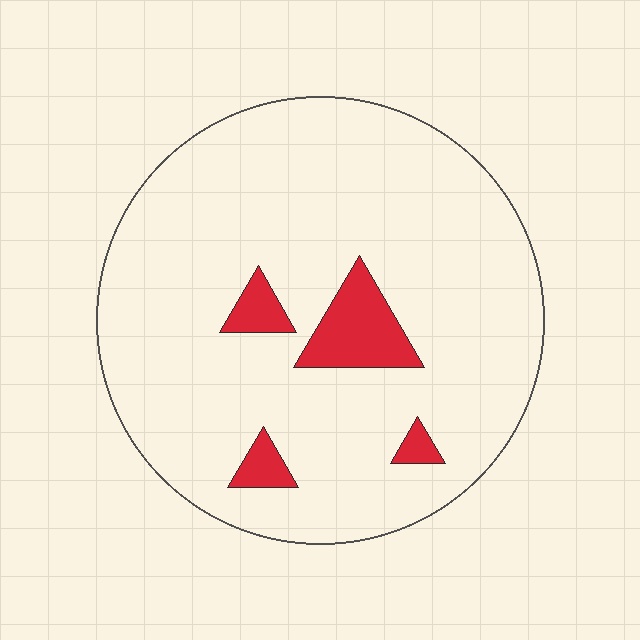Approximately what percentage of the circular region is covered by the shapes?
Approximately 10%.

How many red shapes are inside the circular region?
4.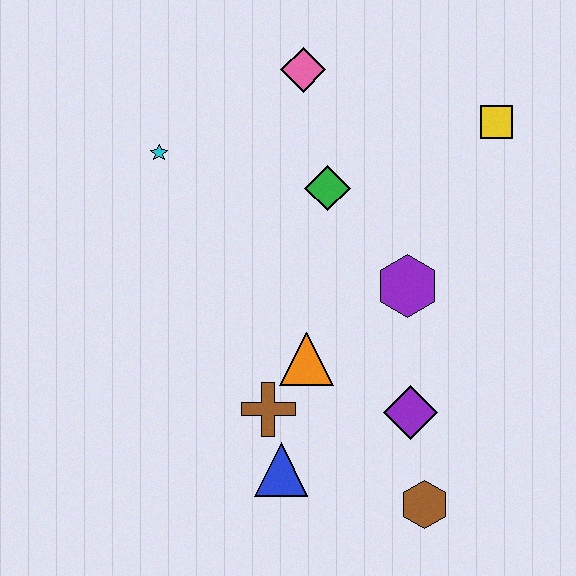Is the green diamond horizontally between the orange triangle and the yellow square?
Yes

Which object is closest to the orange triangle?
The brown cross is closest to the orange triangle.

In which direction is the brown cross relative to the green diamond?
The brown cross is below the green diamond.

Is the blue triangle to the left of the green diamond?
Yes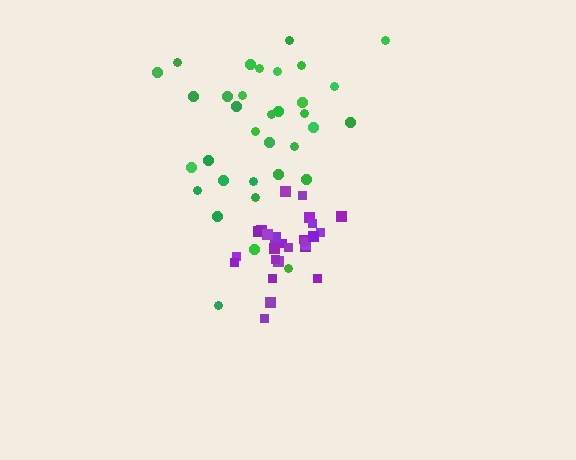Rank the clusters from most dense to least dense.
purple, green.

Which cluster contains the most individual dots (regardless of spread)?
Green (34).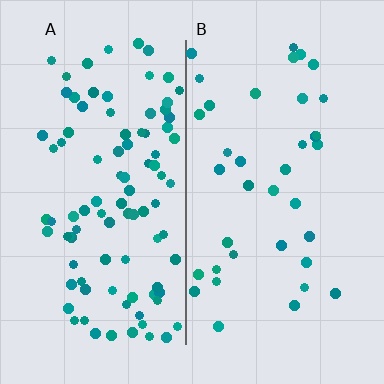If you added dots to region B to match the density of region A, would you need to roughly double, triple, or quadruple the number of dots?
Approximately triple.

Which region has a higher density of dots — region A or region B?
A (the left).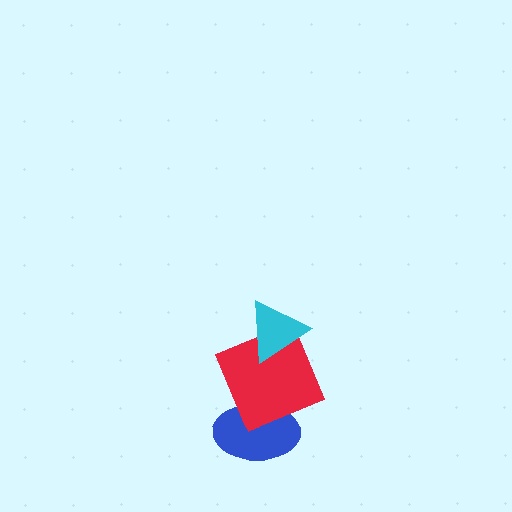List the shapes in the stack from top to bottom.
From top to bottom: the cyan triangle, the red square, the blue ellipse.